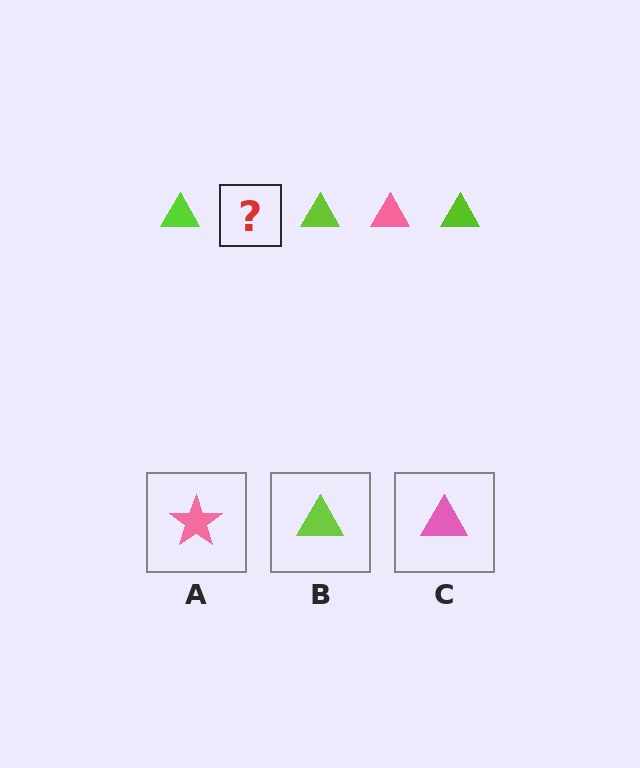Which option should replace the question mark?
Option C.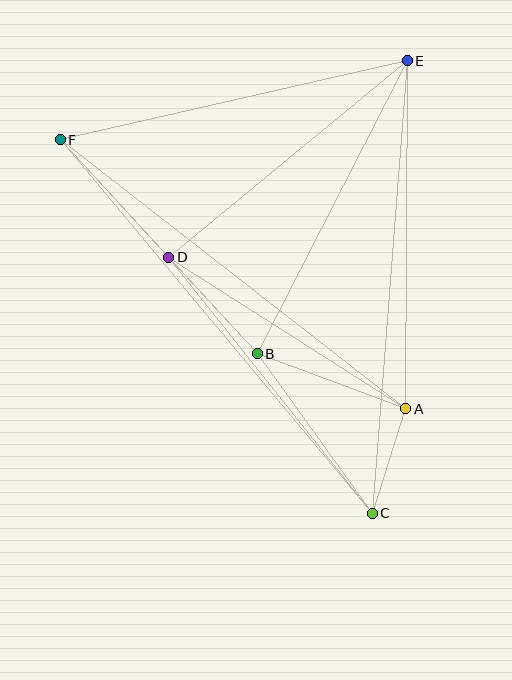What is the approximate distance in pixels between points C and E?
The distance between C and E is approximately 454 pixels.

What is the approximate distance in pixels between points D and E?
The distance between D and E is approximately 309 pixels.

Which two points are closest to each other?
Points A and C are closest to each other.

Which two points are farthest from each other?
Points C and F are farthest from each other.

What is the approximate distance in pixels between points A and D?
The distance between A and D is approximately 281 pixels.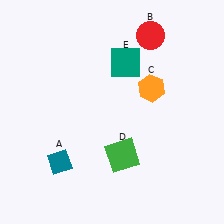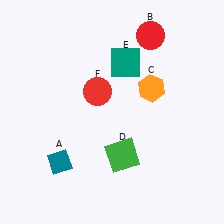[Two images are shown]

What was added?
A red circle (F) was added in Image 2.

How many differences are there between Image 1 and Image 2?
There is 1 difference between the two images.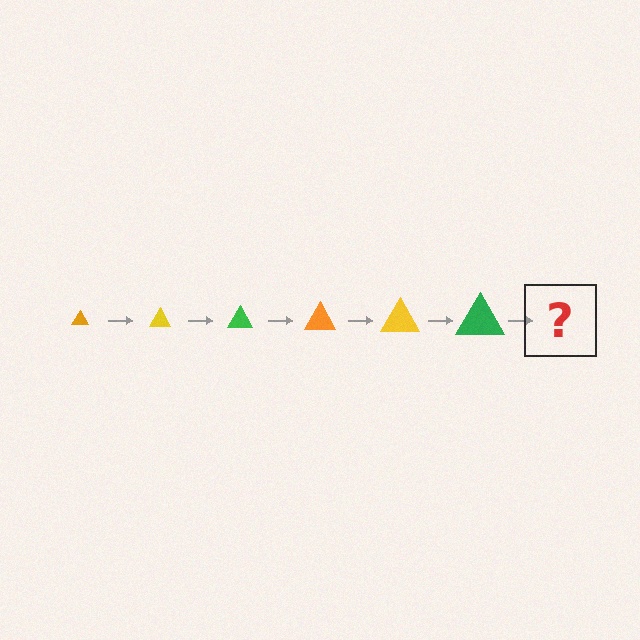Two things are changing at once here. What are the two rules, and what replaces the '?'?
The two rules are that the triangle grows larger each step and the color cycles through orange, yellow, and green. The '?' should be an orange triangle, larger than the previous one.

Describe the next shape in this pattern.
It should be an orange triangle, larger than the previous one.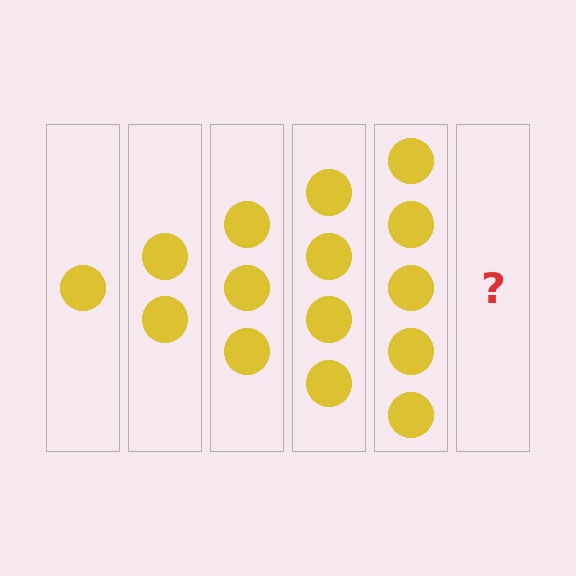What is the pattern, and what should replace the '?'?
The pattern is that each step adds one more circle. The '?' should be 6 circles.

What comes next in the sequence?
The next element should be 6 circles.